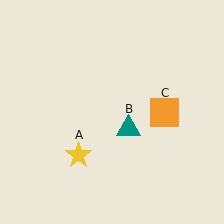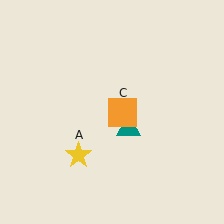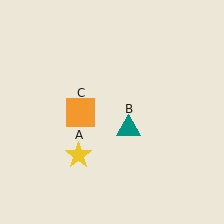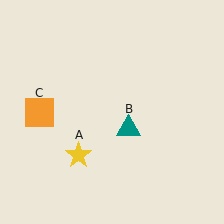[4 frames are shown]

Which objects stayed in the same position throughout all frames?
Yellow star (object A) and teal triangle (object B) remained stationary.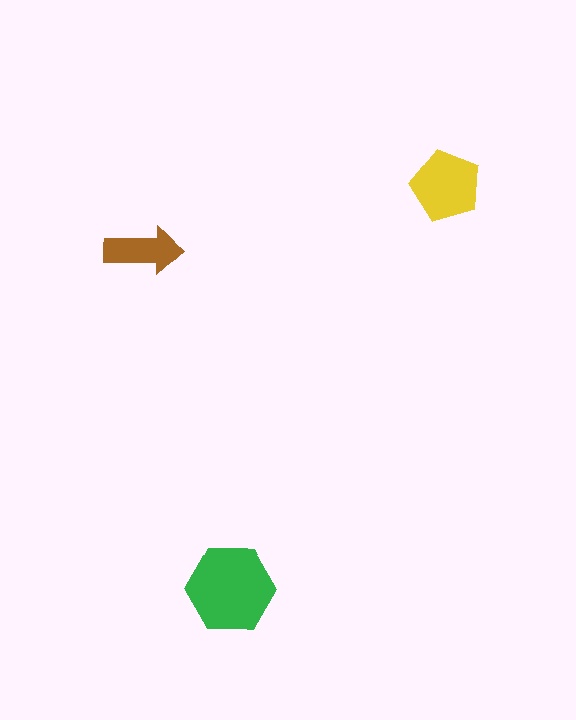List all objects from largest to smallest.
The green hexagon, the yellow pentagon, the brown arrow.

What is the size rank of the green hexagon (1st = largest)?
1st.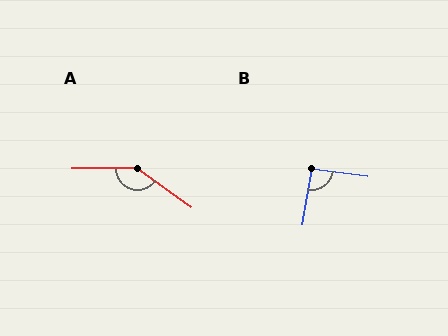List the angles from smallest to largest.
B (92°), A (144°).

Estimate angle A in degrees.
Approximately 144 degrees.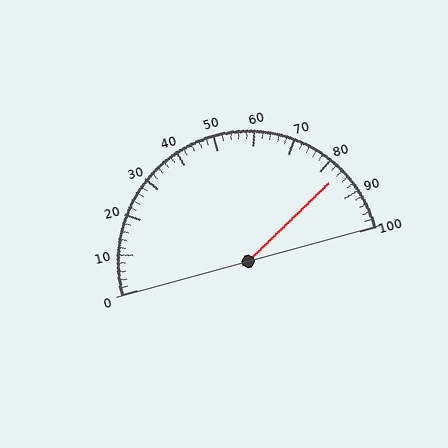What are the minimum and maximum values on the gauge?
The gauge ranges from 0 to 100.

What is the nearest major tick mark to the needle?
The nearest major tick mark is 80.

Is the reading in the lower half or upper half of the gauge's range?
The reading is in the upper half of the range (0 to 100).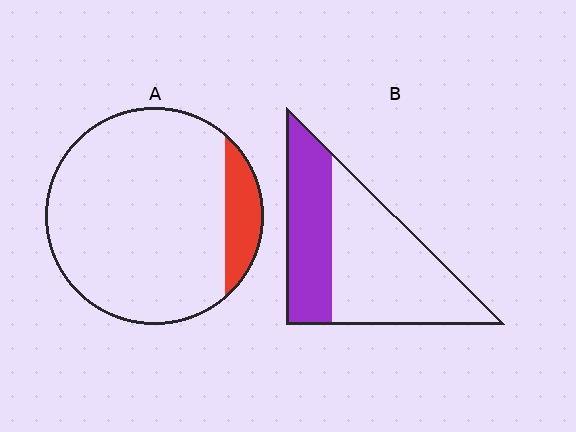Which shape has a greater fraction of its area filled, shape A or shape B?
Shape B.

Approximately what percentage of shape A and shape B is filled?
A is approximately 10% and B is approximately 40%.